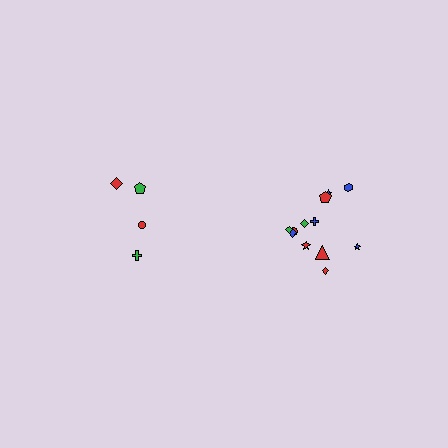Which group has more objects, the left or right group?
The right group.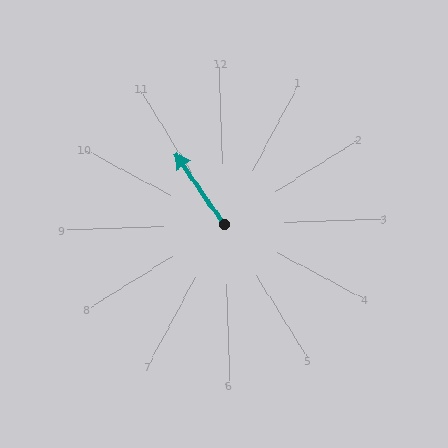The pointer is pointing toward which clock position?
Roughly 11 o'clock.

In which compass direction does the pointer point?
Northwest.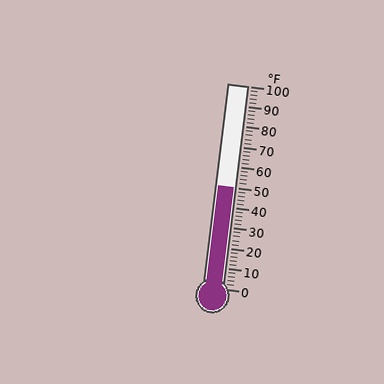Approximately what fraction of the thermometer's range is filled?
The thermometer is filled to approximately 50% of its range.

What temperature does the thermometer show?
The thermometer shows approximately 50°F.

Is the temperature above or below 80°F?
The temperature is below 80°F.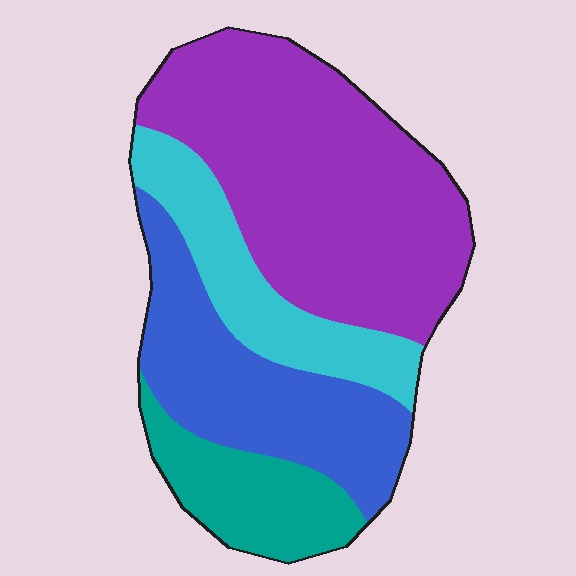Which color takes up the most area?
Purple, at roughly 45%.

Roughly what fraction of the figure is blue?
Blue takes up about one quarter (1/4) of the figure.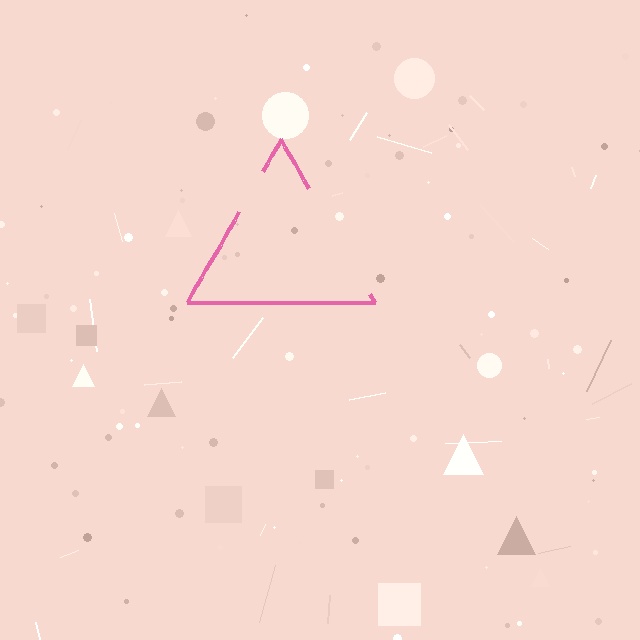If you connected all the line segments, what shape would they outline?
They would outline a triangle.